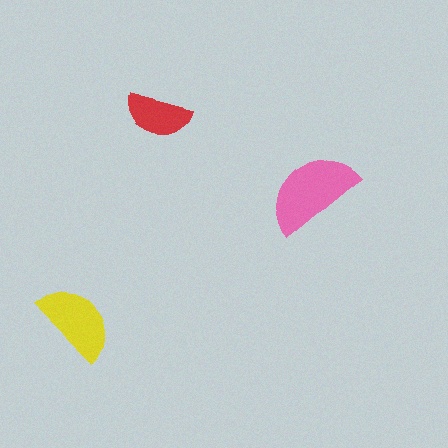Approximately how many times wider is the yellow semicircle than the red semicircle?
About 1.5 times wider.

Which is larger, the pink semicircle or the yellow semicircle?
The pink one.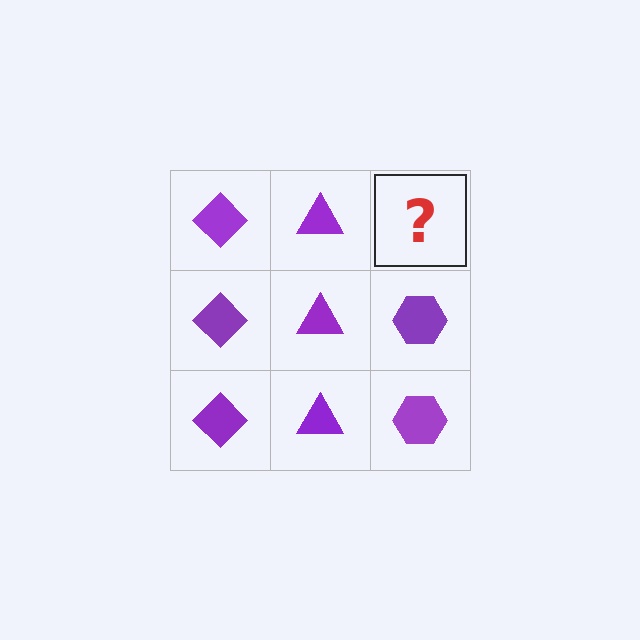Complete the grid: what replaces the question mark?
The question mark should be replaced with a purple hexagon.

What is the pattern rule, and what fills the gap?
The rule is that each column has a consistent shape. The gap should be filled with a purple hexagon.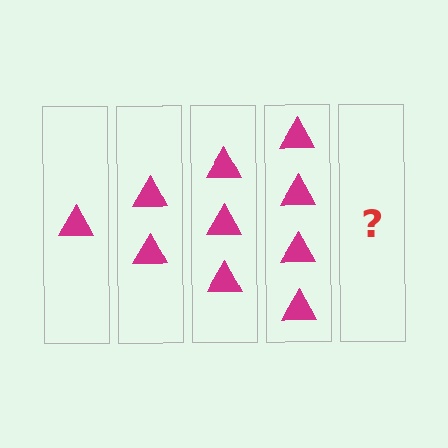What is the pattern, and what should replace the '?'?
The pattern is that each step adds one more triangle. The '?' should be 5 triangles.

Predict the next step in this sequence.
The next step is 5 triangles.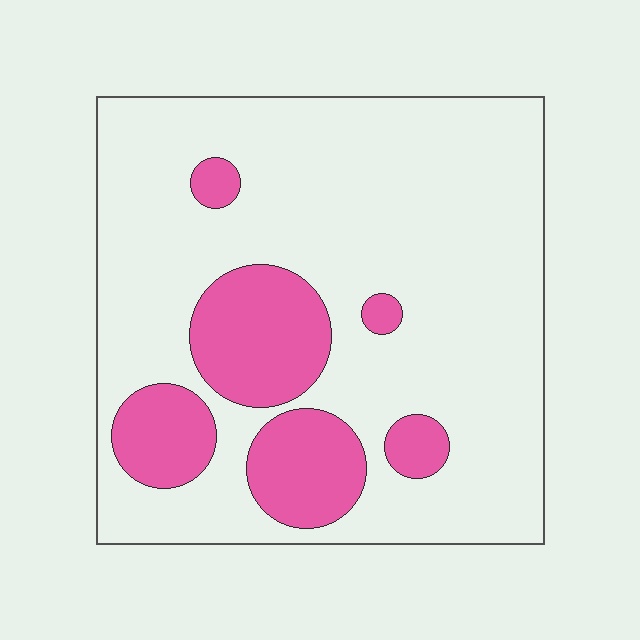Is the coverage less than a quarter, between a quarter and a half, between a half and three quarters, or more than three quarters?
Less than a quarter.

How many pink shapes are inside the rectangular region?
6.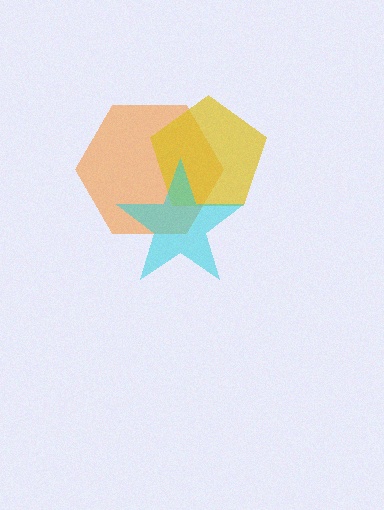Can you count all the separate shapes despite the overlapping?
Yes, there are 3 separate shapes.